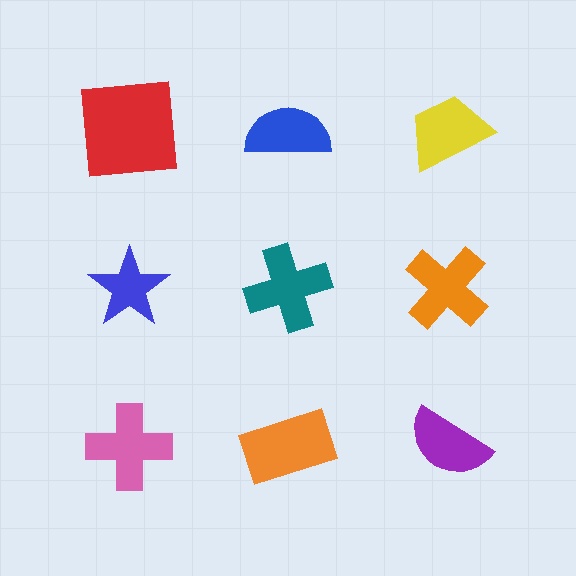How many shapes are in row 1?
3 shapes.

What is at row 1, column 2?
A blue semicircle.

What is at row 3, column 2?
An orange rectangle.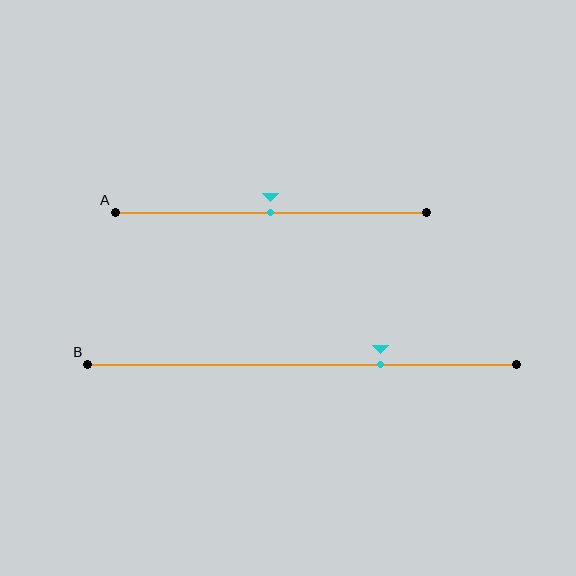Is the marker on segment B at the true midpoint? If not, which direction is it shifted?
No, the marker on segment B is shifted to the right by about 18% of the segment length.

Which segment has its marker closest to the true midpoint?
Segment A has its marker closest to the true midpoint.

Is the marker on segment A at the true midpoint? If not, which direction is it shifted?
Yes, the marker on segment A is at the true midpoint.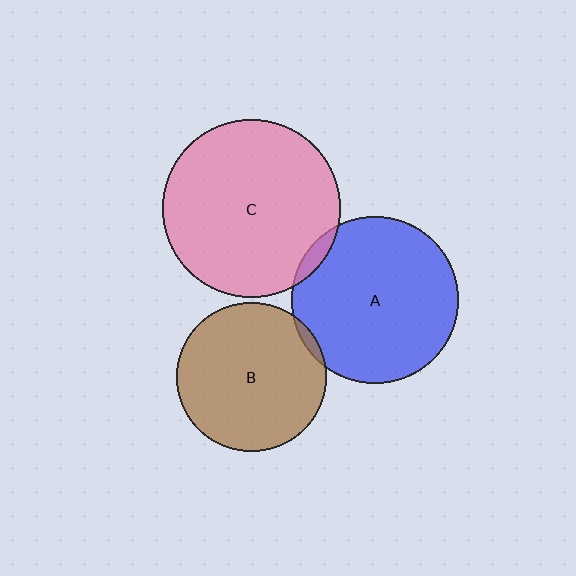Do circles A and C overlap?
Yes.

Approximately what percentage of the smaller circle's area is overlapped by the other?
Approximately 5%.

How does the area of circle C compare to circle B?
Approximately 1.4 times.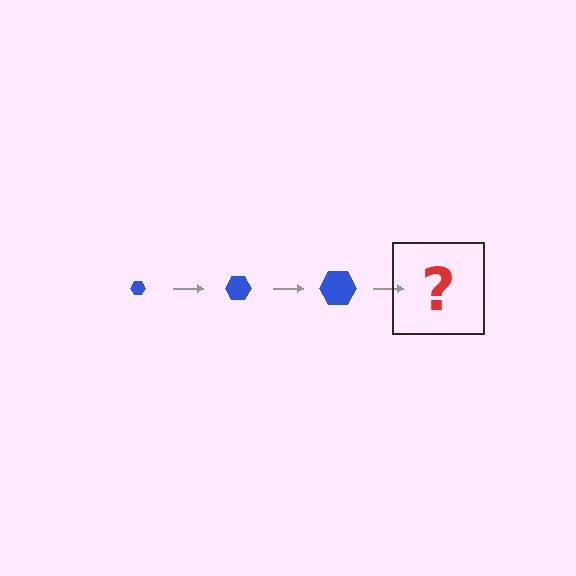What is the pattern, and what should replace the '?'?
The pattern is that the hexagon gets progressively larger each step. The '?' should be a blue hexagon, larger than the previous one.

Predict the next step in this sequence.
The next step is a blue hexagon, larger than the previous one.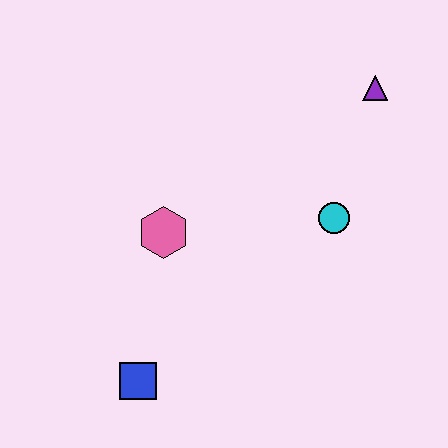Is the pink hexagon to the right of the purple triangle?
No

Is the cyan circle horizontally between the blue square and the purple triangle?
Yes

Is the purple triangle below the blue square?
No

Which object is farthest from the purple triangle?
The blue square is farthest from the purple triangle.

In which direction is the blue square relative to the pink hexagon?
The blue square is below the pink hexagon.